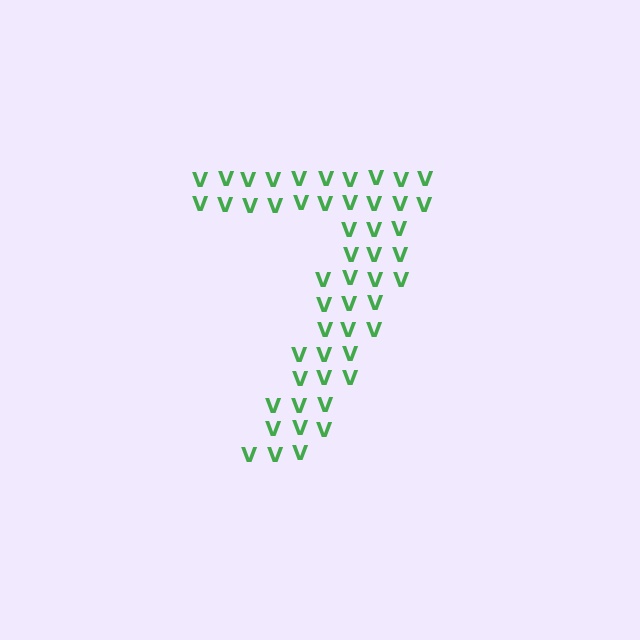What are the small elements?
The small elements are letter V's.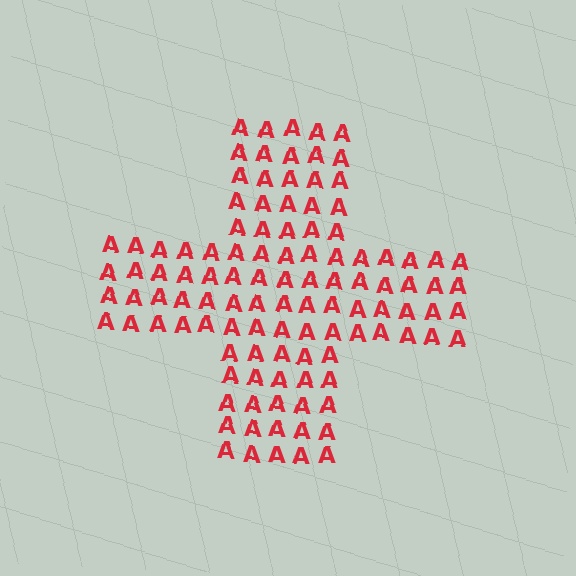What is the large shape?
The large shape is a cross.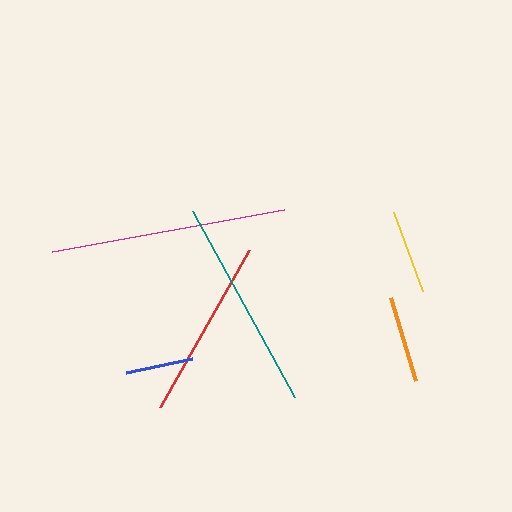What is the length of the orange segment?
The orange segment is approximately 87 pixels long.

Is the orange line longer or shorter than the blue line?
The orange line is longer than the blue line.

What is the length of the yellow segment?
The yellow segment is approximately 84 pixels long.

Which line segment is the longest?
The magenta line is the longest at approximately 236 pixels.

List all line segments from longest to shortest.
From longest to shortest: magenta, teal, red, orange, yellow, blue.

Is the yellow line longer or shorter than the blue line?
The yellow line is longer than the blue line.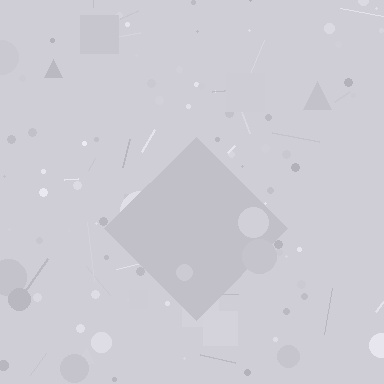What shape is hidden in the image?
A diamond is hidden in the image.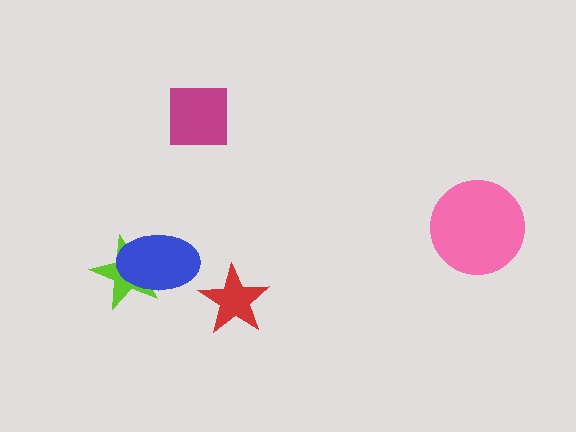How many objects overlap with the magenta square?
0 objects overlap with the magenta square.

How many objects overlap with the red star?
0 objects overlap with the red star.